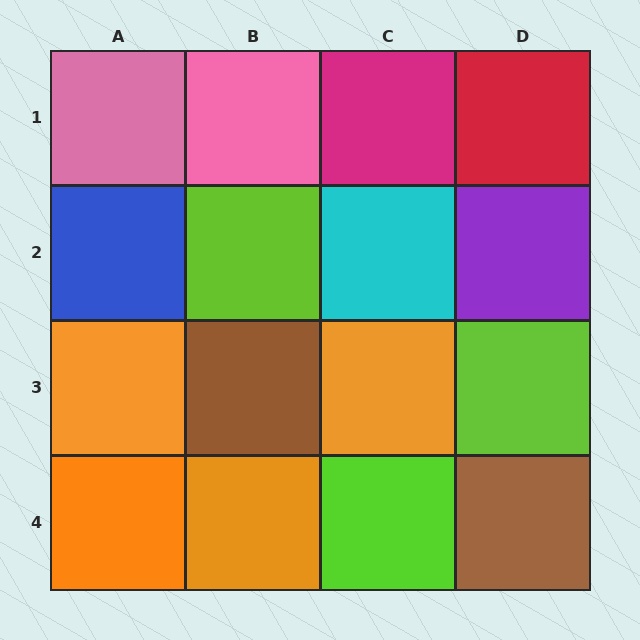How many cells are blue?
1 cell is blue.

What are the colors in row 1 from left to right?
Pink, pink, magenta, red.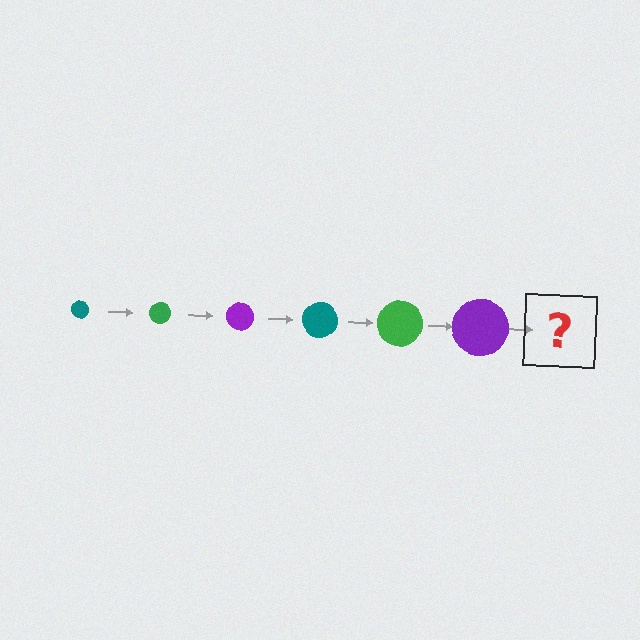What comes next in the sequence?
The next element should be a teal circle, larger than the previous one.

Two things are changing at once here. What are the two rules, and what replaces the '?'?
The two rules are that the circle grows larger each step and the color cycles through teal, green, and purple. The '?' should be a teal circle, larger than the previous one.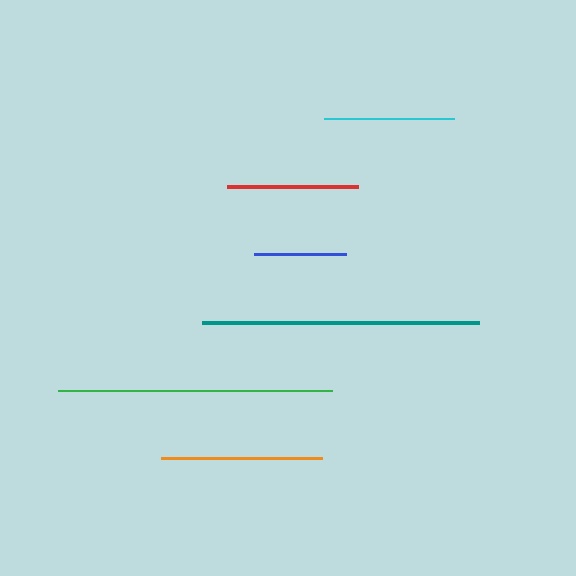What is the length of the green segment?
The green segment is approximately 274 pixels long.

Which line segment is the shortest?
The blue line is the shortest at approximately 92 pixels.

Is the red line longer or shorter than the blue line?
The red line is longer than the blue line.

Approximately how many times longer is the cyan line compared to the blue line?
The cyan line is approximately 1.4 times the length of the blue line.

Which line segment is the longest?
The teal line is the longest at approximately 277 pixels.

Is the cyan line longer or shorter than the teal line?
The teal line is longer than the cyan line.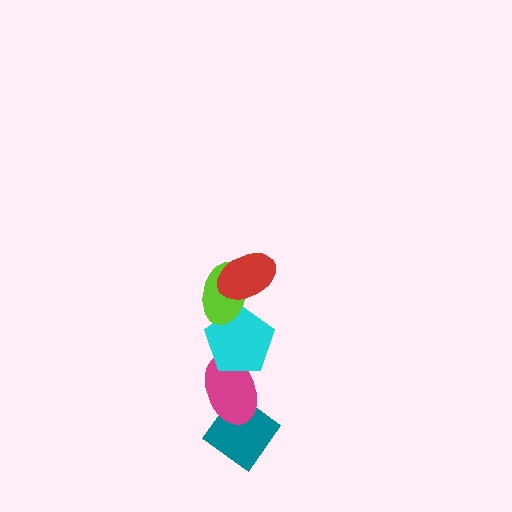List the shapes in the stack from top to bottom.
From top to bottom: the red ellipse, the lime ellipse, the cyan pentagon, the magenta ellipse, the teal diamond.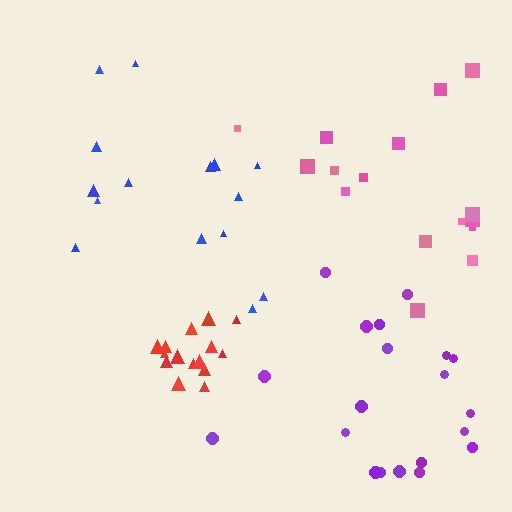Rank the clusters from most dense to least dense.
red, purple, blue, pink.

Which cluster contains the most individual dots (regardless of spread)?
Purple (20).